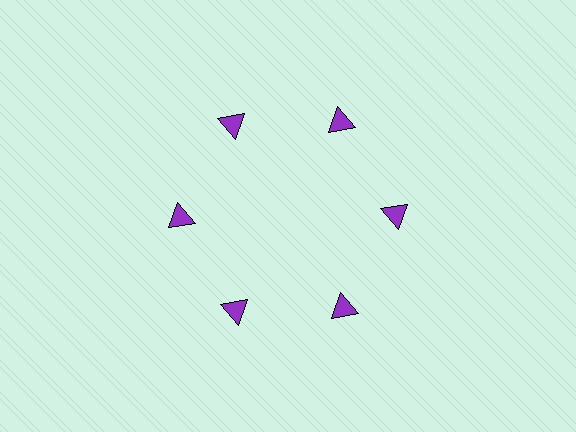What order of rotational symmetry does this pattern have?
This pattern has 6-fold rotational symmetry.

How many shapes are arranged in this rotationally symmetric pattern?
There are 6 shapes, arranged in 6 groups of 1.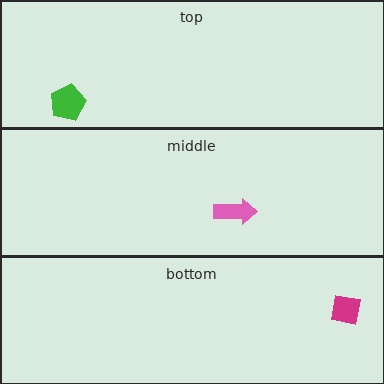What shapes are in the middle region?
The pink arrow.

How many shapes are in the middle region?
1.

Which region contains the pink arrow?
The middle region.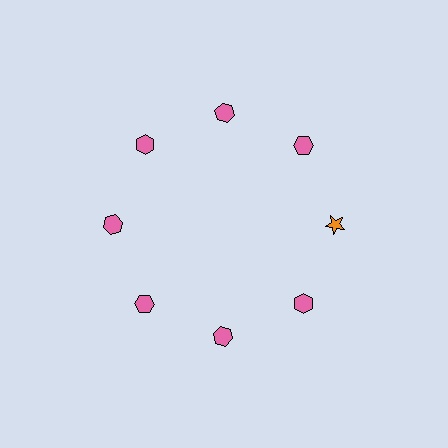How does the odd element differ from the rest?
It differs in both color (orange instead of pink) and shape (star instead of hexagon).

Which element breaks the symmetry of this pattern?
The orange star at roughly the 3 o'clock position breaks the symmetry. All other shapes are pink hexagons.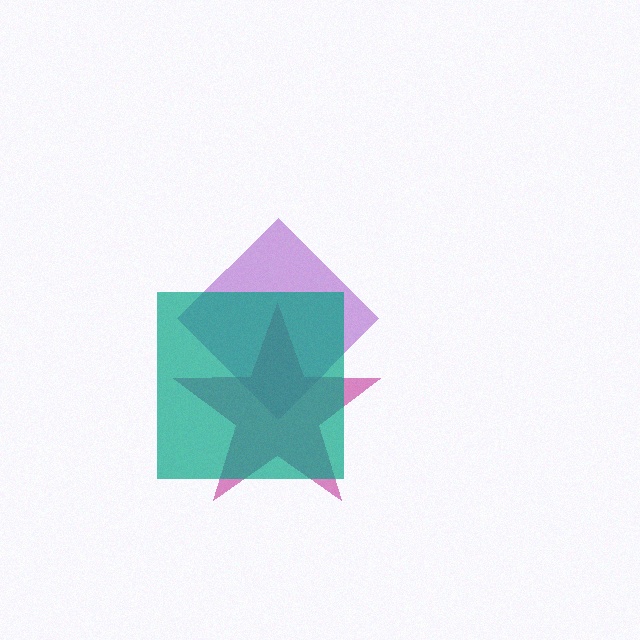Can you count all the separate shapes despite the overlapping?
Yes, there are 3 separate shapes.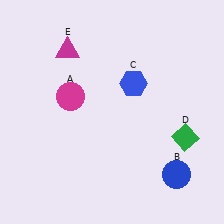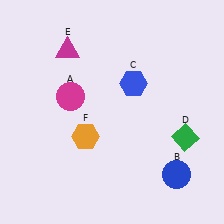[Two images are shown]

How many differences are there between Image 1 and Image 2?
There is 1 difference between the two images.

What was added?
An orange hexagon (F) was added in Image 2.